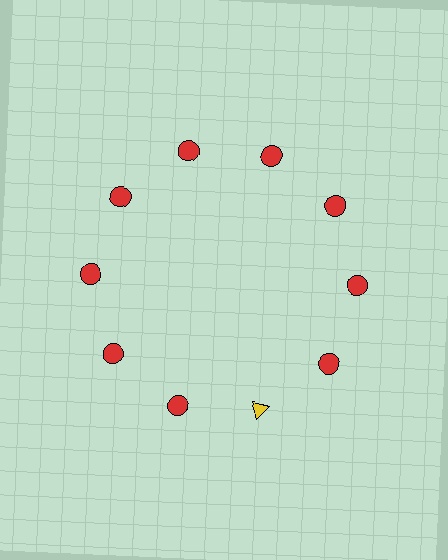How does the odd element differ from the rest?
It differs in both color (yellow instead of red) and shape (triangle instead of circle).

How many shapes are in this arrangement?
There are 10 shapes arranged in a ring pattern.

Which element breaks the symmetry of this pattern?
The yellow triangle at roughly the 5 o'clock position breaks the symmetry. All other shapes are red circles.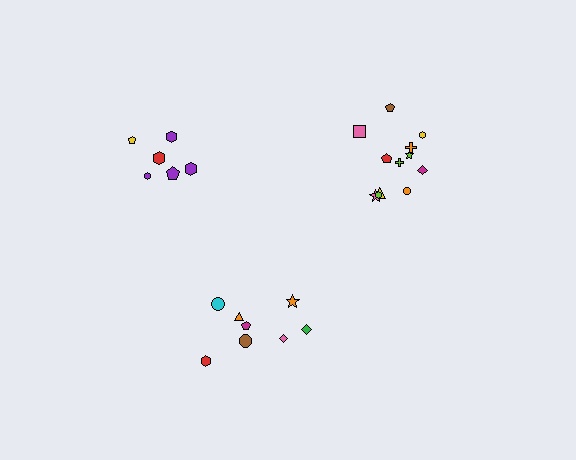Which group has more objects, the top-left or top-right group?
The top-right group.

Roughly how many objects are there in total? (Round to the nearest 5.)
Roughly 25 objects in total.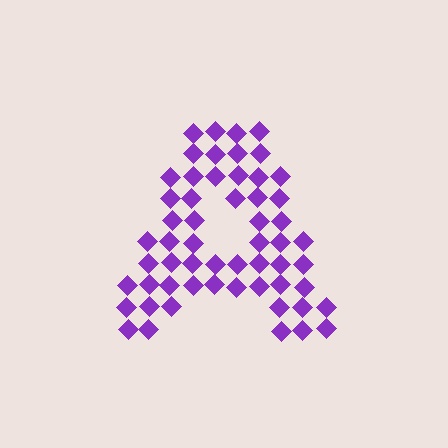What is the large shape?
The large shape is the letter A.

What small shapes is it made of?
It is made of small diamonds.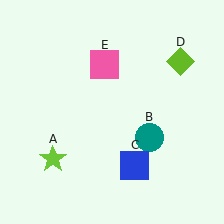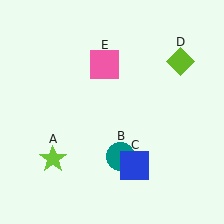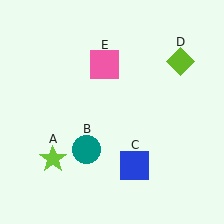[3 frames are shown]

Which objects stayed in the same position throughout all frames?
Lime star (object A) and blue square (object C) and lime diamond (object D) and pink square (object E) remained stationary.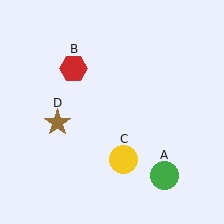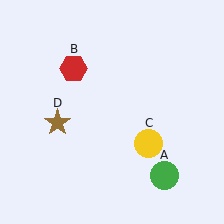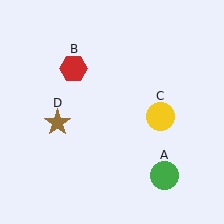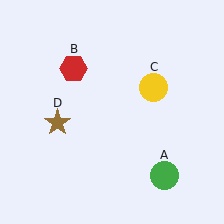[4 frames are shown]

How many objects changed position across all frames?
1 object changed position: yellow circle (object C).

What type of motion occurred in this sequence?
The yellow circle (object C) rotated counterclockwise around the center of the scene.